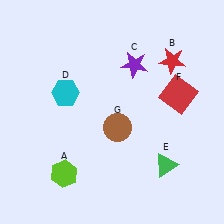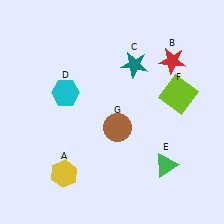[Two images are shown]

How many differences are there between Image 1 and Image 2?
There are 3 differences between the two images.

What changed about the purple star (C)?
In Image 1, C is purple. In Image 2, it changed to teal.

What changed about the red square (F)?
In Image 1, F is red. In Image 2, it changed to lime.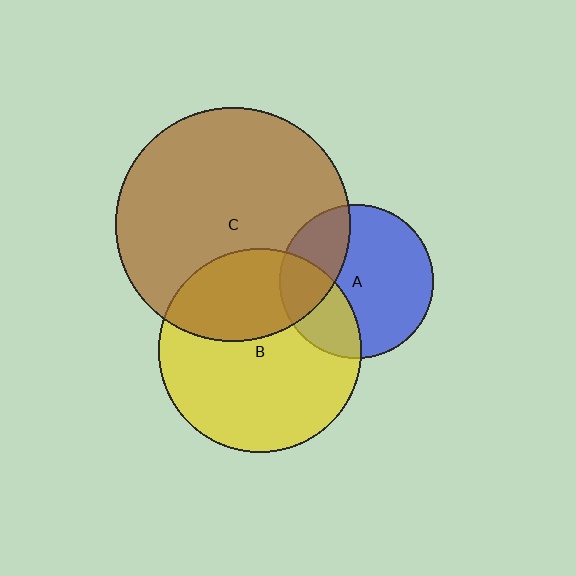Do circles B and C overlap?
Yes.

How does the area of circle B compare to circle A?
Approximately 1.7 times.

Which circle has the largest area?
Circle C (brown).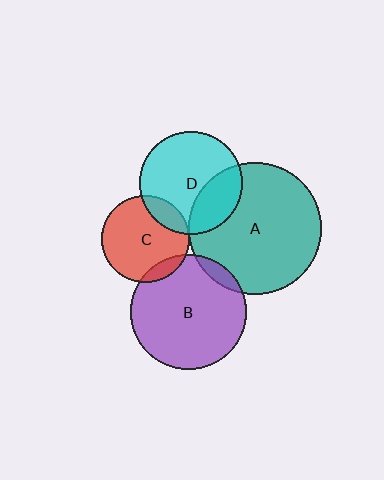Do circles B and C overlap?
Yes.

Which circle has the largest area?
Circle A (teal).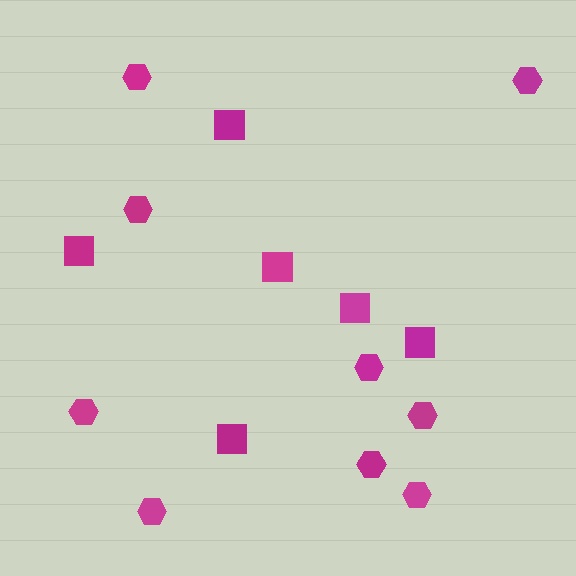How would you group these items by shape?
There are 2 groups: one group of hexagons (9) and one group of squares (6).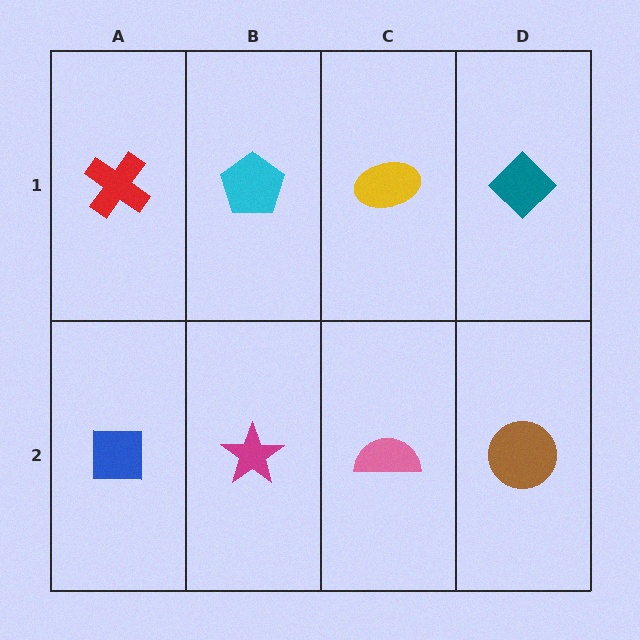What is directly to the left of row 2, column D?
A pink semicircle.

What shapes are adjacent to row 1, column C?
A pink semicircle (row 2, column C), a cyan pentagon (row 1, column B), a teal diamond (row 1, column D).